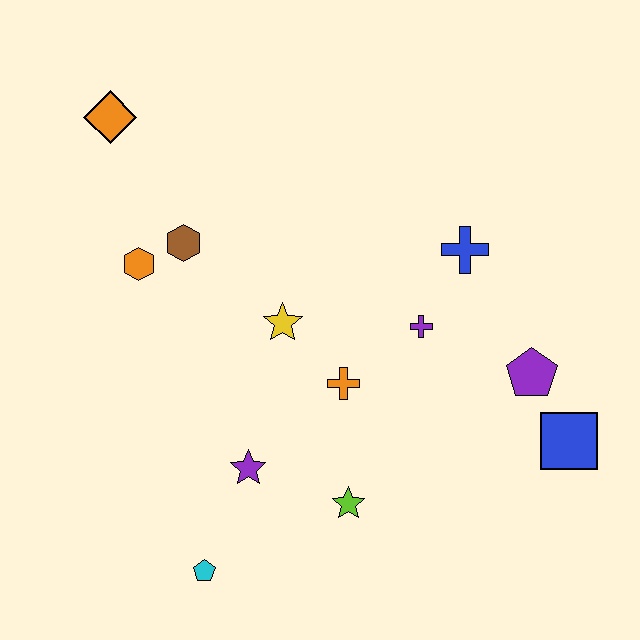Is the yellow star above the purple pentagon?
Yes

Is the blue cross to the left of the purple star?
No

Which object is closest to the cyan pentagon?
The purple star is closest to the cyan pentagon.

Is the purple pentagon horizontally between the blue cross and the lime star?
No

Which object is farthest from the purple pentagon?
The orange diamond is farthest from the purple pentagon.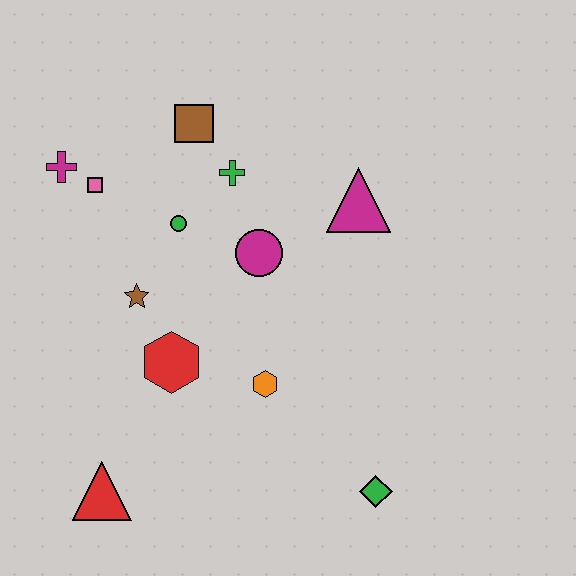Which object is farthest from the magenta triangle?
The red triangle is farthest from the magenta triangle.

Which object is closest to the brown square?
The green cross is closest to the brown square.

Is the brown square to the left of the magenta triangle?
Yes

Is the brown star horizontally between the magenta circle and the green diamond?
No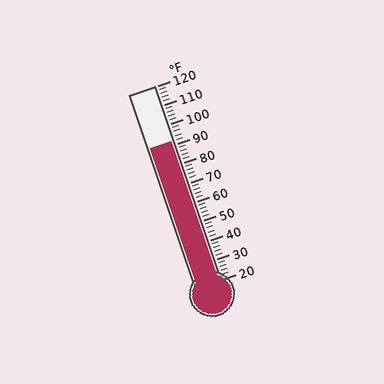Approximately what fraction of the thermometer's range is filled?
The thermometer is filled to approximately 70% of its range.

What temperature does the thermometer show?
The thermometer shows approximately 92°F.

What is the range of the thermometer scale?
The thermometer scale ranges from 20°F to 120°F.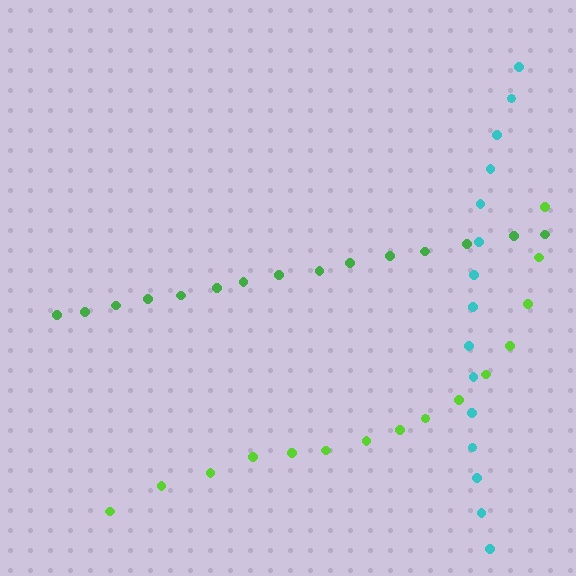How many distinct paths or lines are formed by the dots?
There are 3 distinct paths.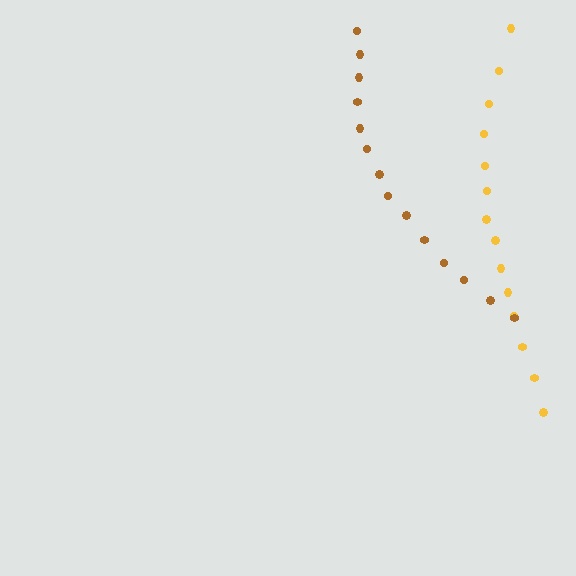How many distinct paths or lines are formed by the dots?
There are 2 distinct paths.